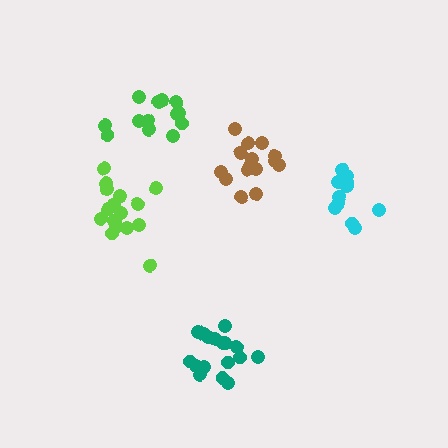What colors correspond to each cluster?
The clusters are colored: cyan, green, teal, lime, brown.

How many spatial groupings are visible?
There are 5 spatial groupings.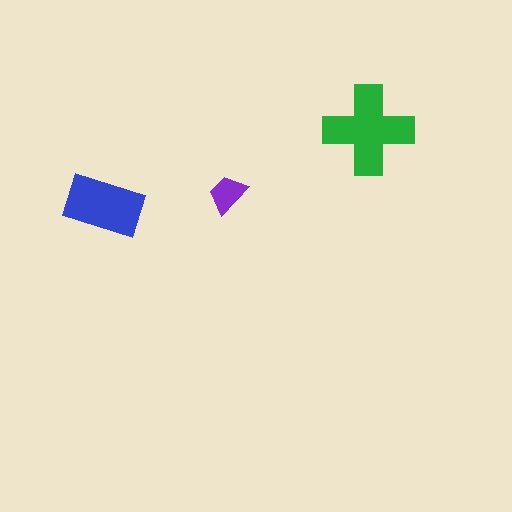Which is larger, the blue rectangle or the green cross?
The green cross.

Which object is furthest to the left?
The blue rectangle is leftmost.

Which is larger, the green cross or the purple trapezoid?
The green cross.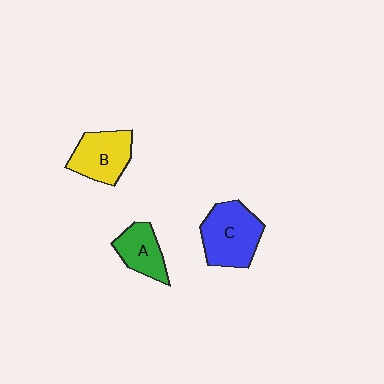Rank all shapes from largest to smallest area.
From largest to smallest: C (blue), B (yellow), A (green).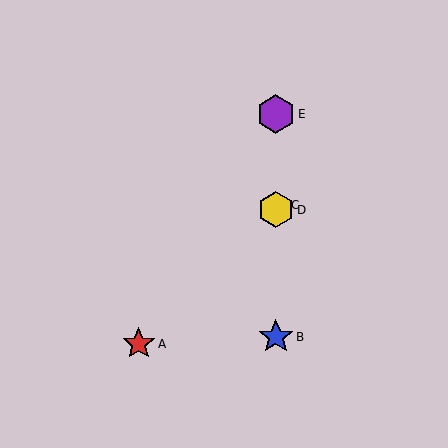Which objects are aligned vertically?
Objects B, C, D, E are aligned vertically.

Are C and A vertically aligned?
No, C is at x≈276 and A is at x≈139.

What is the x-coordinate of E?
Object E is at x≈276.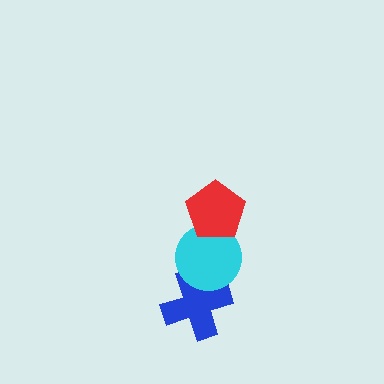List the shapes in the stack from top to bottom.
From top to bottom: the red pentagon, the cyan circle, the blue cross.